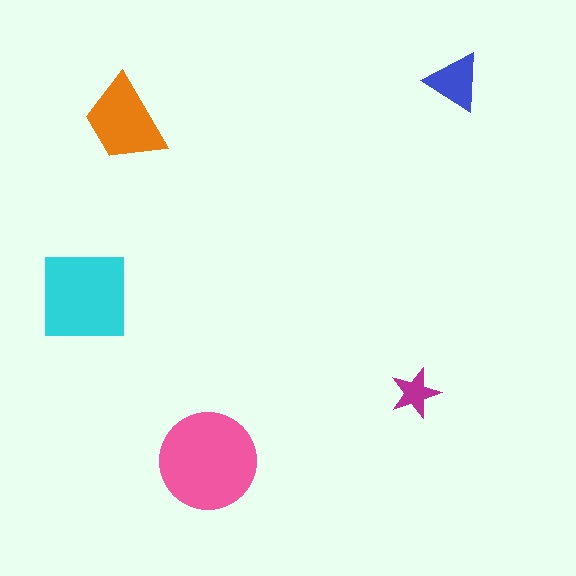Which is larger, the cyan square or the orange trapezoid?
The cyan square.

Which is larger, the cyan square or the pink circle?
The pink circle.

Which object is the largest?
The pink circle.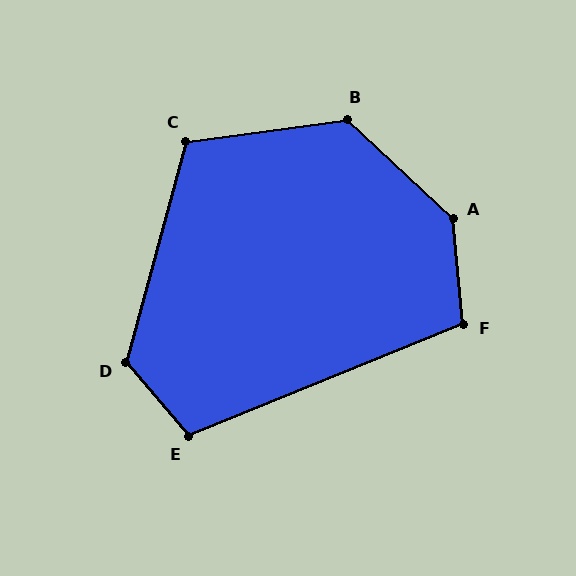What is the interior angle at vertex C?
Approximately 113 degrees (obtuse).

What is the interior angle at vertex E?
Approximately 108 degrees (obtuse).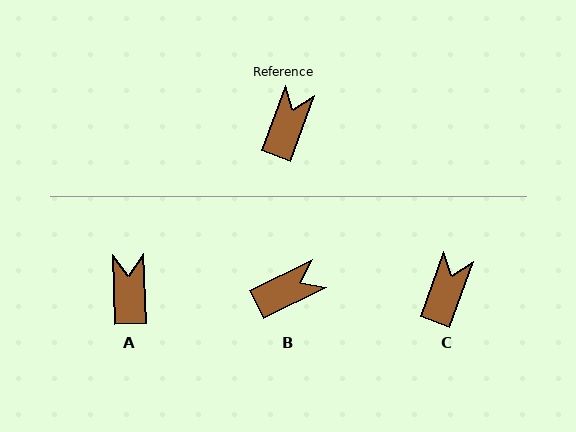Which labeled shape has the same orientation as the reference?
C.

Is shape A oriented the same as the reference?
No, it is off by about 22 degrees.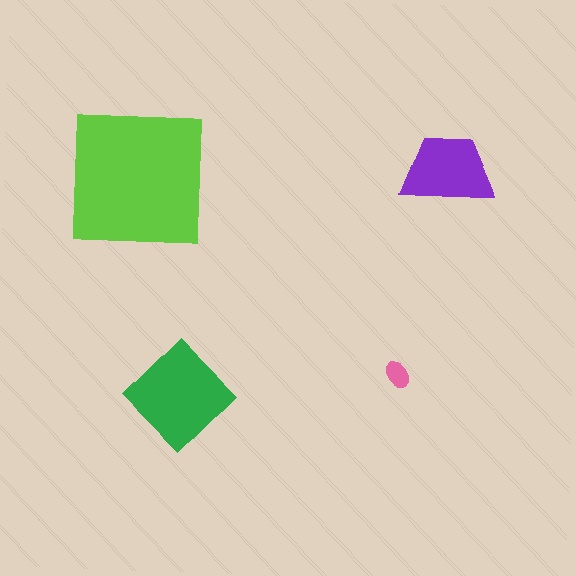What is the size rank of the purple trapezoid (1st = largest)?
3rd.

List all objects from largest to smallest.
The lime square, the green diamond, the purple trapezoid, the pink ellipse.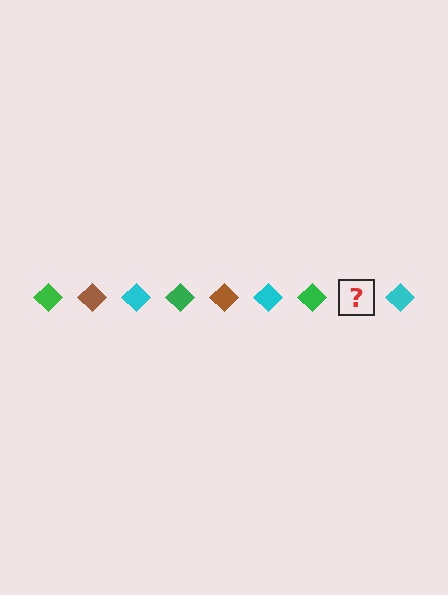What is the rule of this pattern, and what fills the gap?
The rule is that the pattern cycles through green, brown, cyan diamonds. The gap should be filled with a brown diamond.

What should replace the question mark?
The question mark should be replaced with a brown diamond.